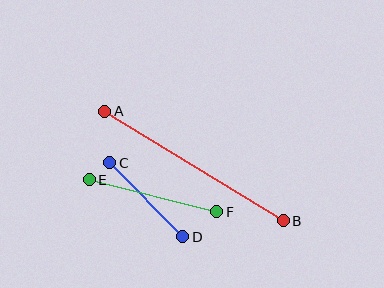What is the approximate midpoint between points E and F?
The midpoint is at approximately (153, 196) pixels.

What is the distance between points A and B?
The distance is approximately 209 pixels.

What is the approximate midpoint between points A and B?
The midpoint is at approximately (194, 166) pixels.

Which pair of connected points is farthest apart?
Points A and B are farthest apart.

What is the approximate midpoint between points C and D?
The midpoint is at approximately (146, 200) pixels.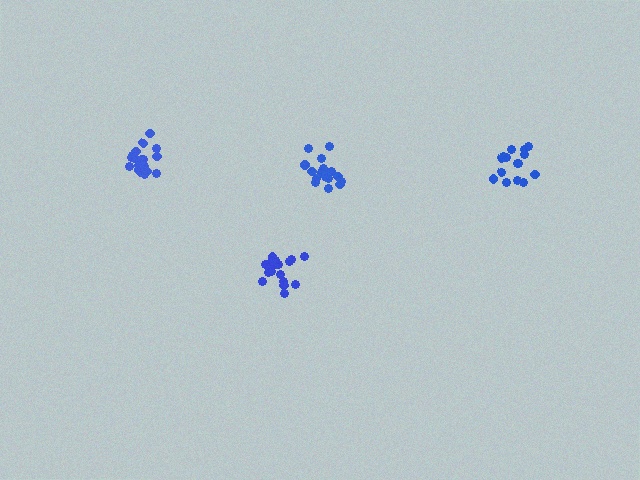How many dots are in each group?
Group 1: 18 dots, Group 2: 17 dots, Group 3: 15 dots, Group 4: 17 dots (67 total).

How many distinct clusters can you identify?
There are 4 distinct clusters.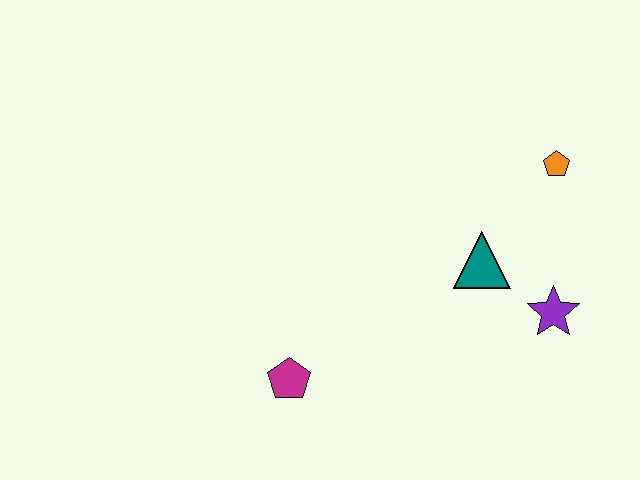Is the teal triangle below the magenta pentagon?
No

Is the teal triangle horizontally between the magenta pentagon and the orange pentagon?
Yes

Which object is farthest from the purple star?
The magenta pentagon is farthest from the purple star.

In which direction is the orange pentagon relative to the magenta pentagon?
The orange pentagon is to the right of the magenta pentagon.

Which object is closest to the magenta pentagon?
The teal triangle is closest to the magenta pentagon.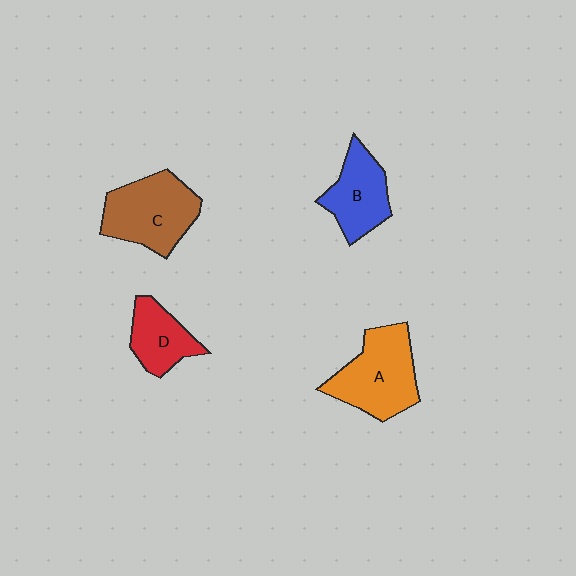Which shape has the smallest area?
Shape D (red).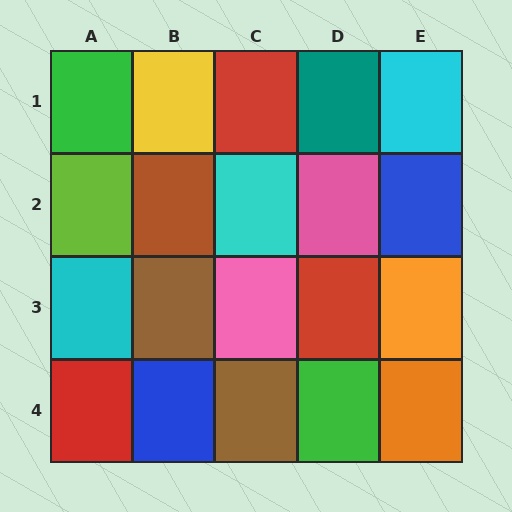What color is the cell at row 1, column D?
Teal.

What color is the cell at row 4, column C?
Brown.